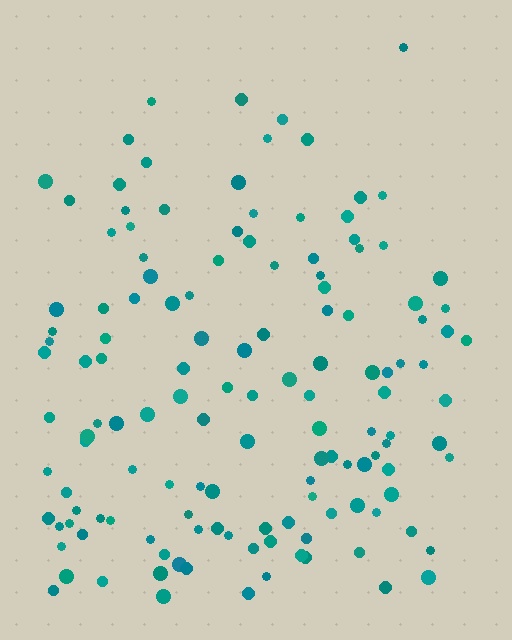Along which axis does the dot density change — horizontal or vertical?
Vertical.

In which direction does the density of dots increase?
From top to bottom, with the bottom side densest.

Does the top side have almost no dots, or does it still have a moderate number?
Still a moderate number, just noticeably fewer than the bottom.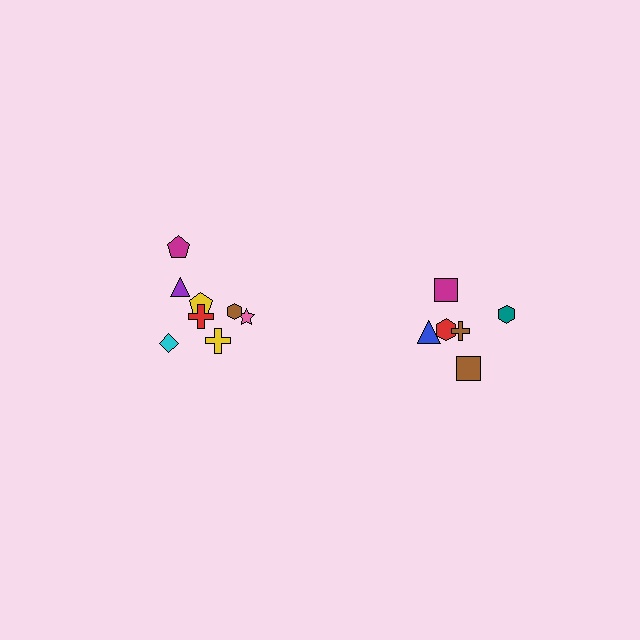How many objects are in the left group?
There are 8 objects.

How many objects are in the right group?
There are 6 objects.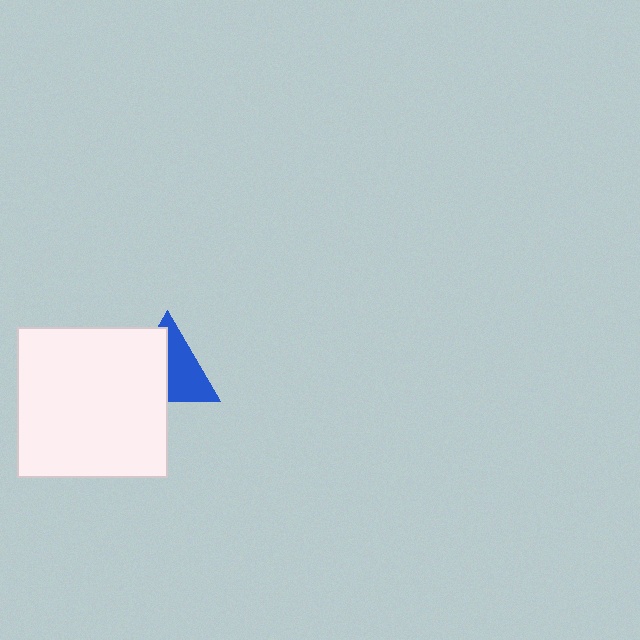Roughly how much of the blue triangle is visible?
About half of it is visible (roughly 52%).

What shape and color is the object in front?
The object in front is a white square.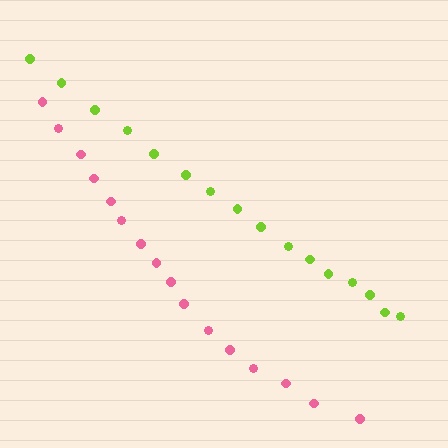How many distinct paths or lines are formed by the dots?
There are 2 distinct paths.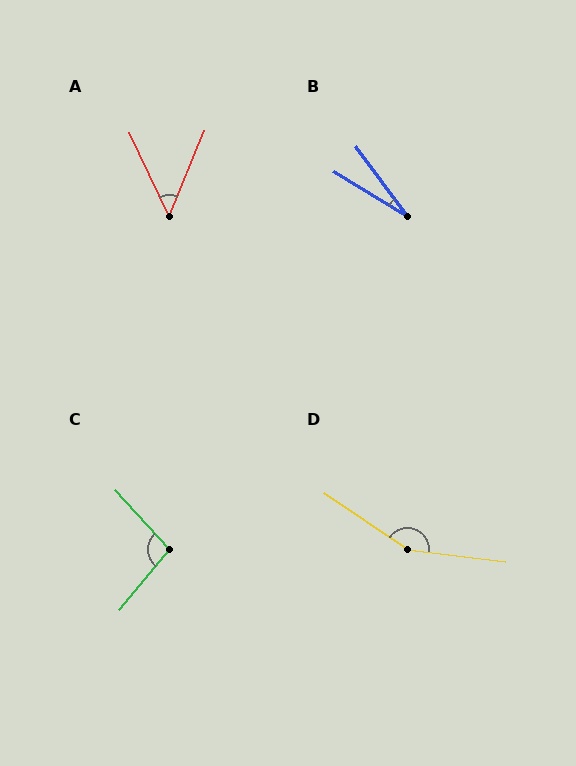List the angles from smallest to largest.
B (22°), A (48°), C (98°), D (153°).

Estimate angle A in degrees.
Approximately 48 degrees.